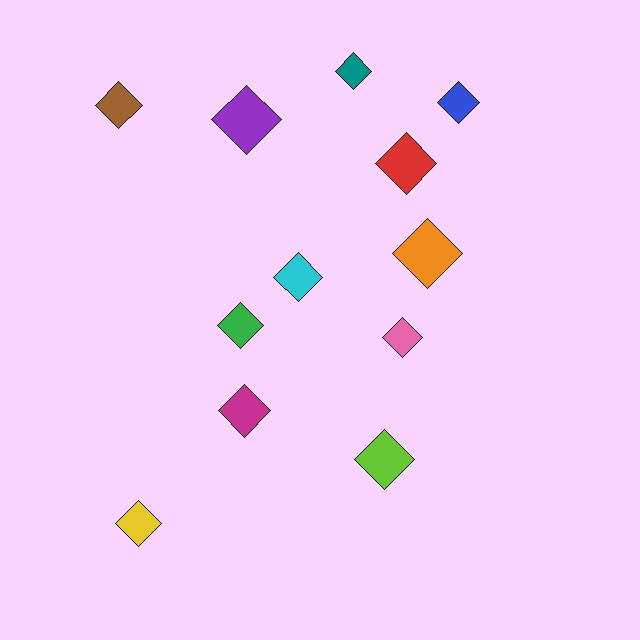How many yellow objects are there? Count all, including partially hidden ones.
There is 1 yellow object.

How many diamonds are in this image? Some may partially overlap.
There are 12 diamonds.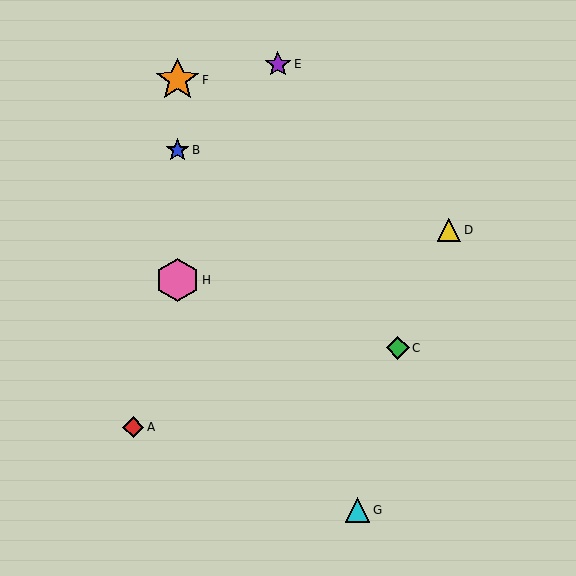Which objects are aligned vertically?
Objects B, F, H are aligned vertically.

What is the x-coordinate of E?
Object E is at x≈278.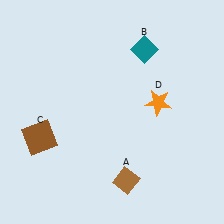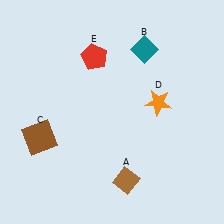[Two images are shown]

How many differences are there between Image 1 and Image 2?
There is 1 difference between the two images.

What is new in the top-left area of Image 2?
A red pentagon (E) was added in the top-left area of Image 2.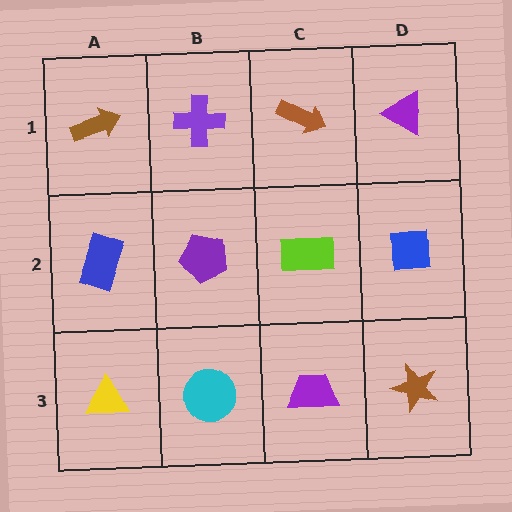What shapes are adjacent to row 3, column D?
A blue square (row 2, column D), a purple trapezoid (row 3, column C).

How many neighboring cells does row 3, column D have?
2.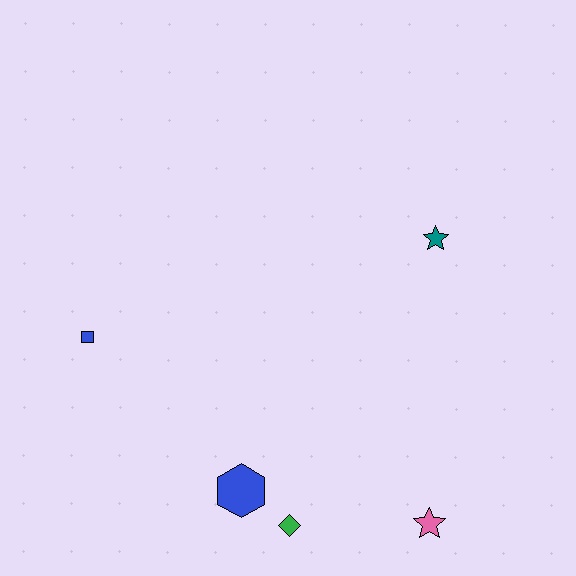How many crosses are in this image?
There are no crosses.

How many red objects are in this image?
There are no red objects.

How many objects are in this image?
There are 5 objects.